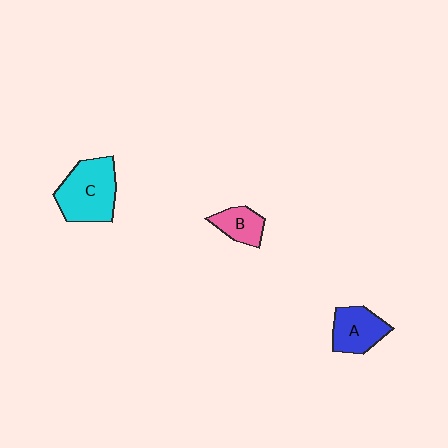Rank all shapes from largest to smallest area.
From largest to smallest: C (cyan), A (blue), B (pink).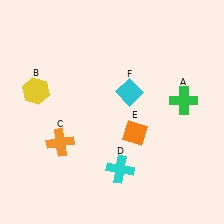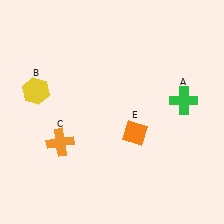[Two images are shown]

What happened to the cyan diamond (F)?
The cyan diamond (F) was removed in Image 2. It was in the top-right area of Image 1.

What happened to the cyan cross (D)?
The cyan cross (D) was removed in Image 2. It was in the bottom-right area of Image 1.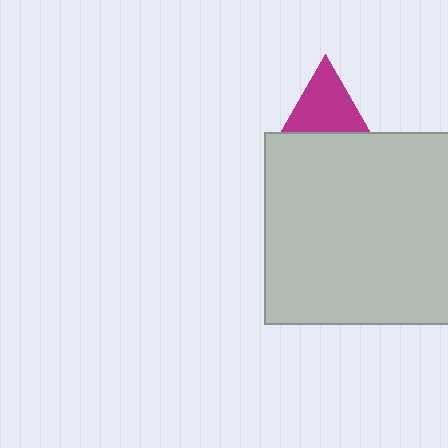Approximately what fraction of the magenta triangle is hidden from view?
Roughly 42% of the magenta triangle is hidden behind the light gray square.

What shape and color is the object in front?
The object in front is a light gray square.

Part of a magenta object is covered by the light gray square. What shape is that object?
It is a triangle.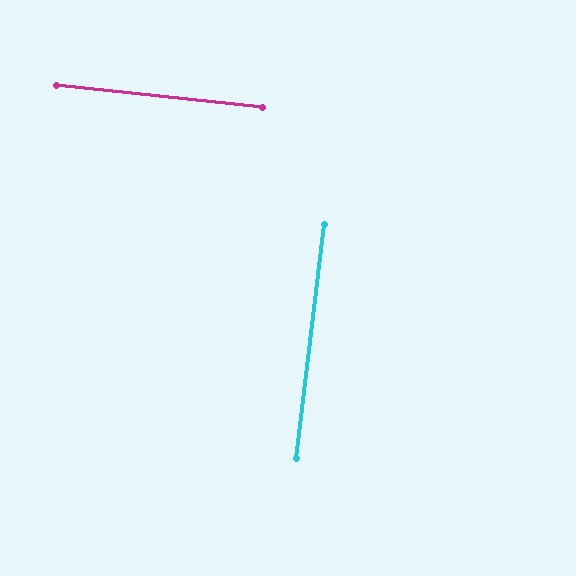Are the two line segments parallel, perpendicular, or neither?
Perpendicular — they meet at approximately 89°.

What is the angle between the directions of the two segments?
Approximately 89 degrees.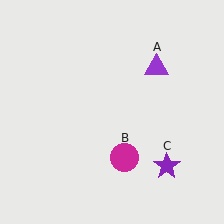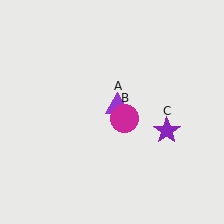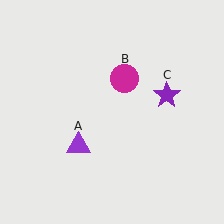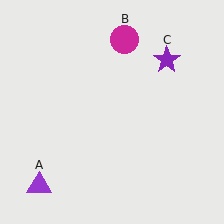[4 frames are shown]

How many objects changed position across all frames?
3 objects changed position: purple triangle (object A), magenta circle (object B), purple star (object C).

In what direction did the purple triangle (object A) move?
The purple triangle (object A) moved down and to the left.